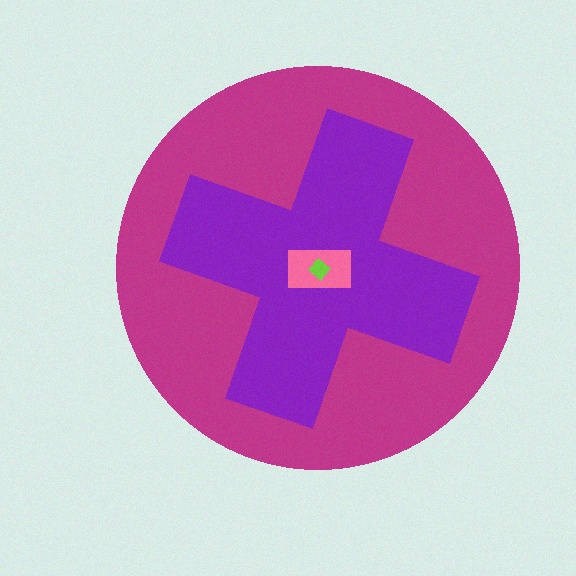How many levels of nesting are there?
4.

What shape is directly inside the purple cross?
The pink rectangle.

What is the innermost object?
The lime diamond.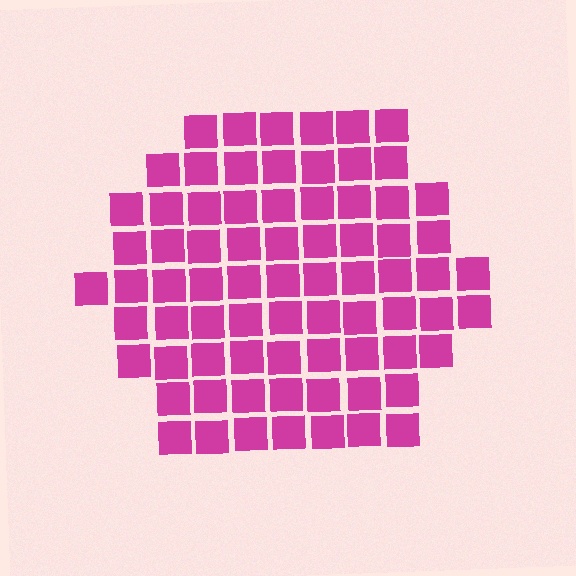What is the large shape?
The large shape is a hexagon.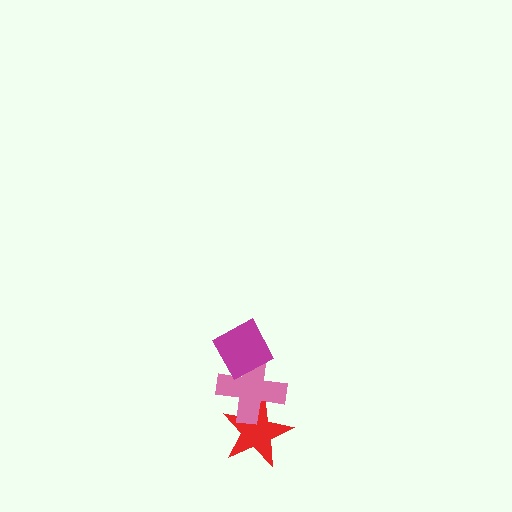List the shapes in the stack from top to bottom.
From top to bottom: the magenta diamond, the pink cross, the red star.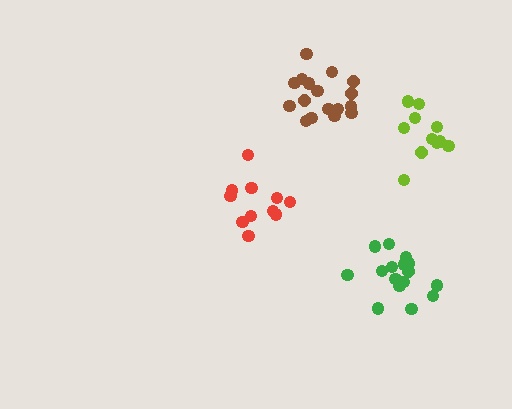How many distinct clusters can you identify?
There are 4 distinct clusters.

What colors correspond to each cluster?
The clusters are colored: red, brown, lime, green.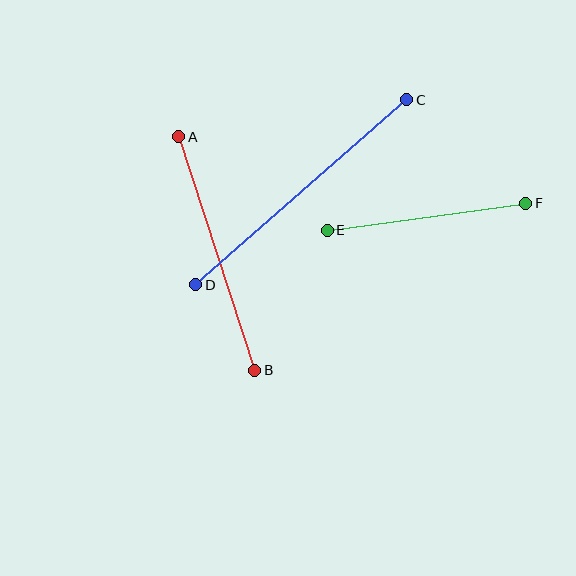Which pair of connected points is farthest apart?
Points C and D are farthest apart.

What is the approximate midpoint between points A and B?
The midpoint is at approximately (217, 253) pixels.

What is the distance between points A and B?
The distance is approximately 245 pixels.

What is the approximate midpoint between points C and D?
The midpoint is at approximately (301, 192) pixels.